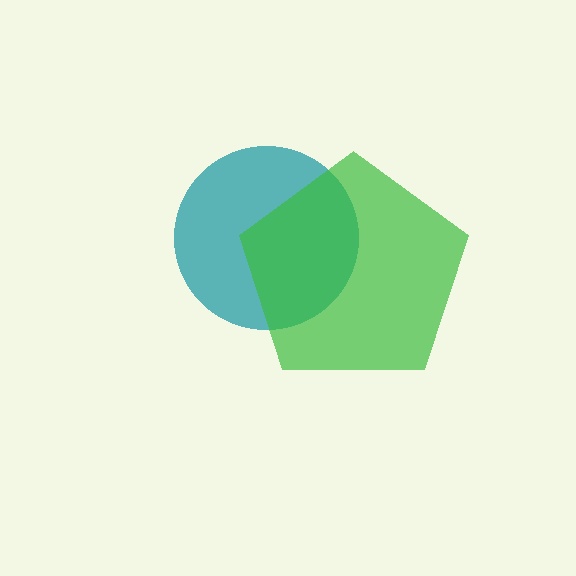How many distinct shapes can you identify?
There are 2 distinct shapes: a teal circle, a green pentagon.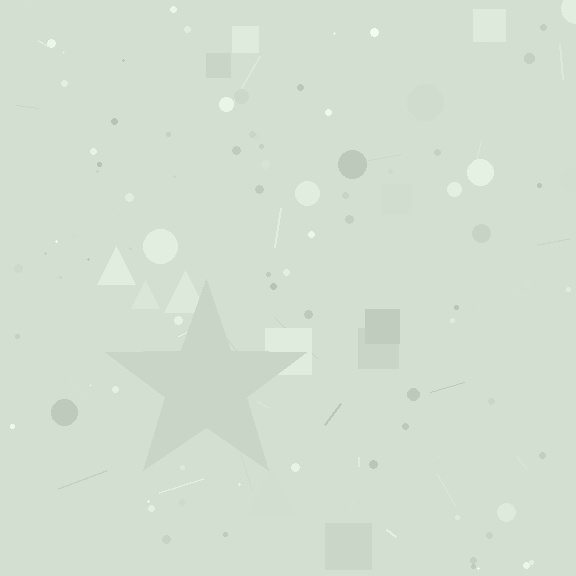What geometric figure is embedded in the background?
A star is embedded in the background.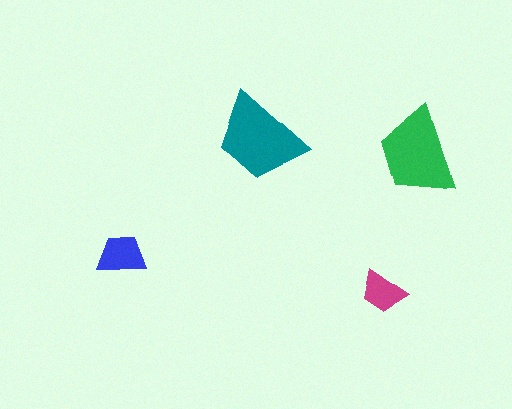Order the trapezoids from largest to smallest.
the teal one, the green one, the blue one, the magenta one.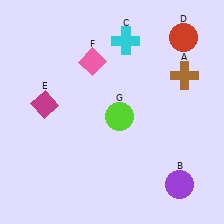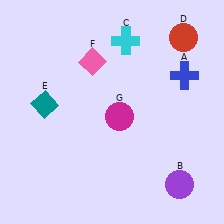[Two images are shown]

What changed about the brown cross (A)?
In Image 1, A is brown. In Image 2, it changed to blue.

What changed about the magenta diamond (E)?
In Image 1, E is magenta. In Image 2, it changed to teal.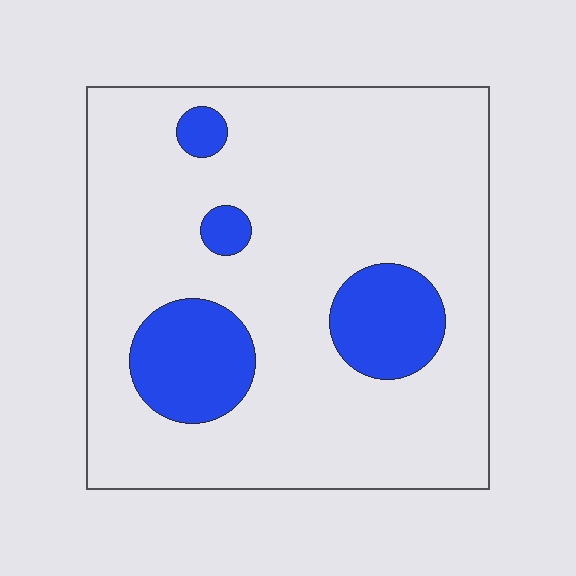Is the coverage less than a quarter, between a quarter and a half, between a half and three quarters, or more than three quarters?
Less than a quarter.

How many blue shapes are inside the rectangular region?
4.